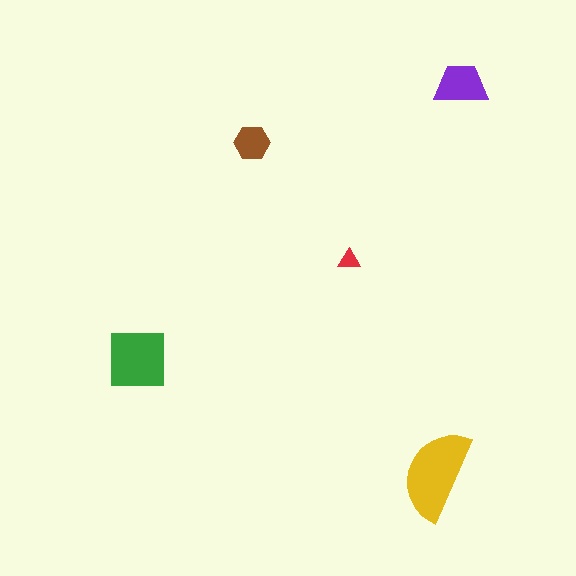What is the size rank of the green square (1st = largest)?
2nd.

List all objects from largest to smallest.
The yellow semicircle, the green square, the purple trapezoid, the brown hexagon, the red triangle.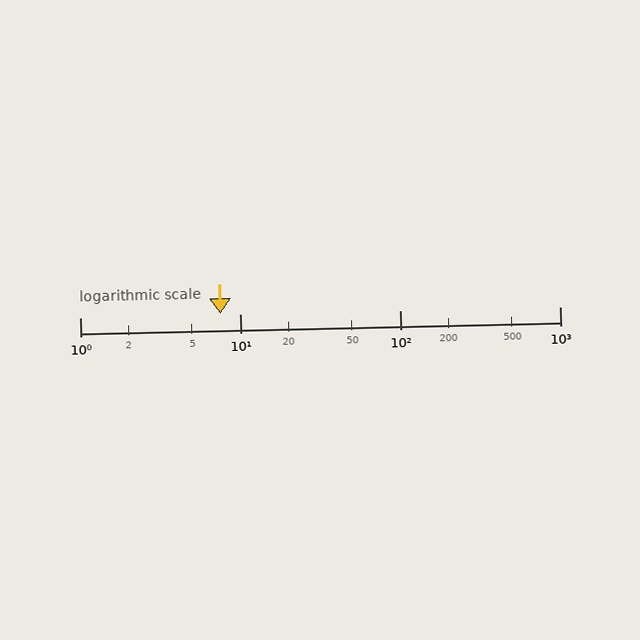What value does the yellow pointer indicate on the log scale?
The pointer indicates approximately 7.6.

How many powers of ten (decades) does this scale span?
The scale spans 3 decades, from 1 to 1000.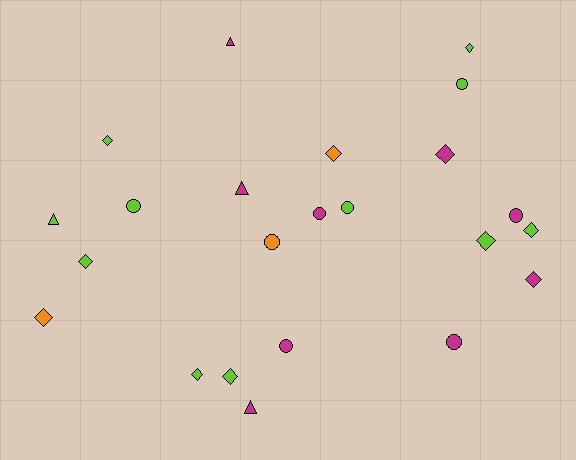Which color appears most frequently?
Lime, with 11 objects.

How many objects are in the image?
There are 23 objects.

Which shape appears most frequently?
Diamond, with 11 objects.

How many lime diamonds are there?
There are 7 lime diamonds.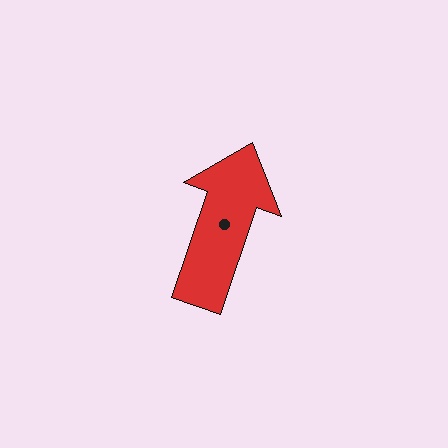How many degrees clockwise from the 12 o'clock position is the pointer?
Approximately 19 degrees.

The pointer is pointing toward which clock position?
Roughly 1 o'clock.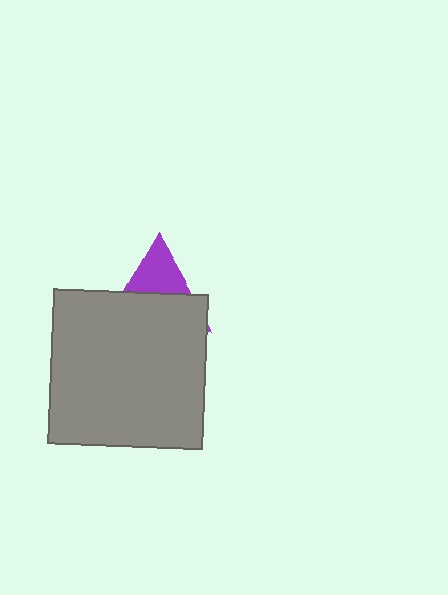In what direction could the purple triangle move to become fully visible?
The purple triangle could move up. That would shift it out from behind the gray square entirely.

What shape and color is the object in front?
The object in front is a gray square.